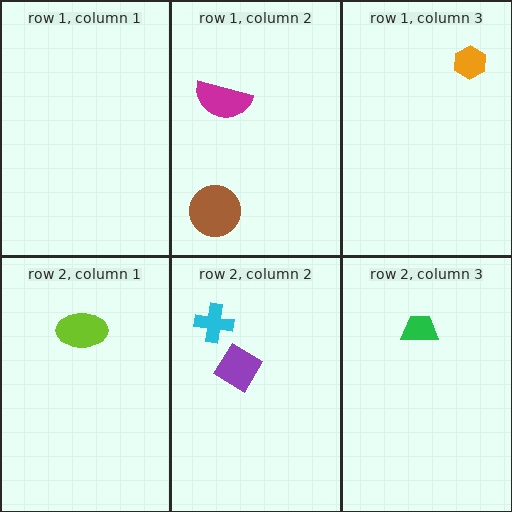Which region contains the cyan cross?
The row 2, column 2 region.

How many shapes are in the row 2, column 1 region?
1.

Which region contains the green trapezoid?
The row 2, column 3 region.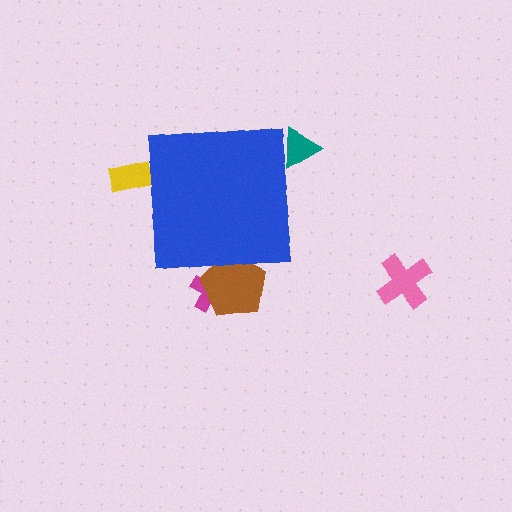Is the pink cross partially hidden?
No, the pink cross is fully visible.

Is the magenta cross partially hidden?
Yes, the magenta cross is partially hidden behind the blue square.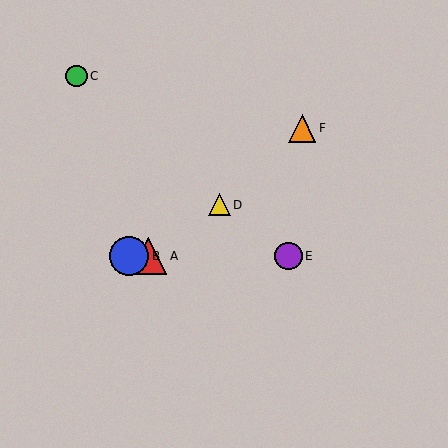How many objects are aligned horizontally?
3 objects (A, B, E) are aligned horizontally.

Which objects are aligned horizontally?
Objects A, B, E are aligned horizontally.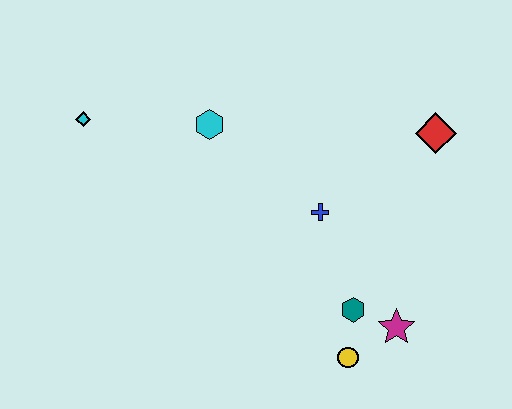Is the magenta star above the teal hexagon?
No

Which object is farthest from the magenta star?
The cyan diamond is farthest from the magenta star.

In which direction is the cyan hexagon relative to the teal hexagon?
The cyan hexagon is above the teal hexagon.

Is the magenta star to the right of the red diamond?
No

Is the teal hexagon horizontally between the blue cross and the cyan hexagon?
No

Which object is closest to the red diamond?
The blue cross is closest to the red diamond.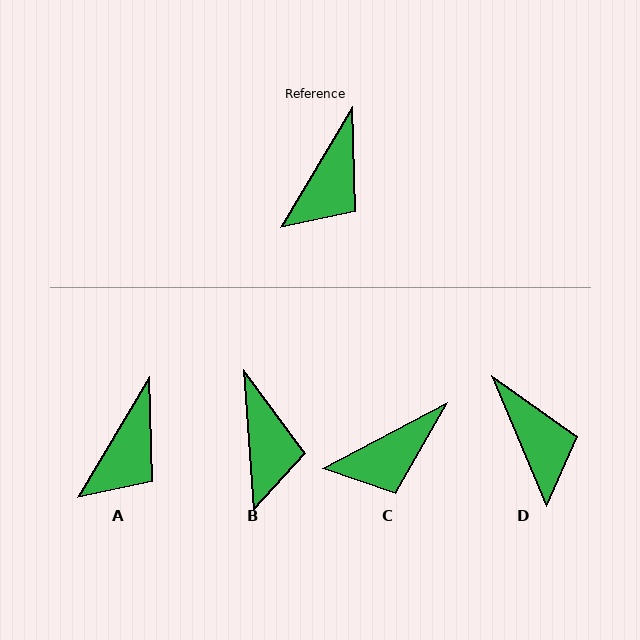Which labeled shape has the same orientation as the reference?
A.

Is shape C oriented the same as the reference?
No, it is off by about 31 degrees.